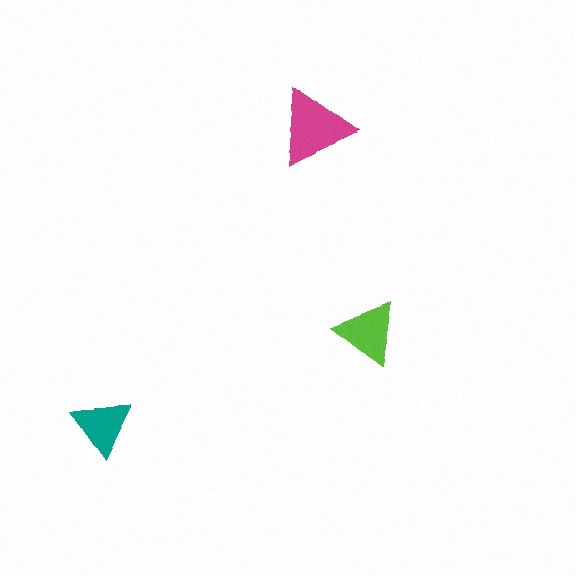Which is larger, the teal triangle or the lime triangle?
The lime one.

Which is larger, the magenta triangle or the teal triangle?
The magenta one.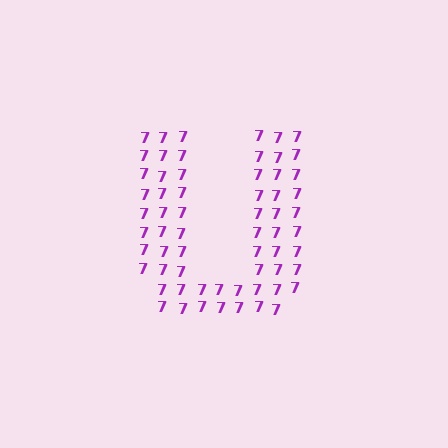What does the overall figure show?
The overall figure shows the letter U.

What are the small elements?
The small elements are digit 7's.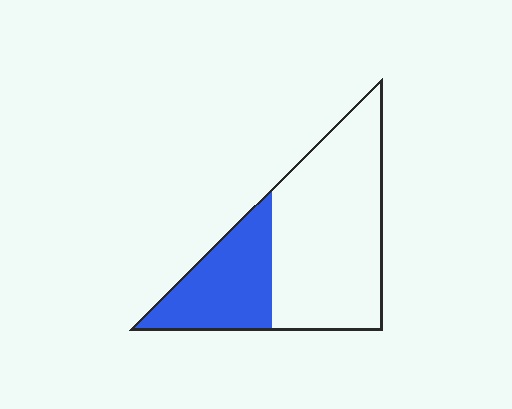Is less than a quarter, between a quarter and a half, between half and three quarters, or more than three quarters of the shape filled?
Between a quarter and a half.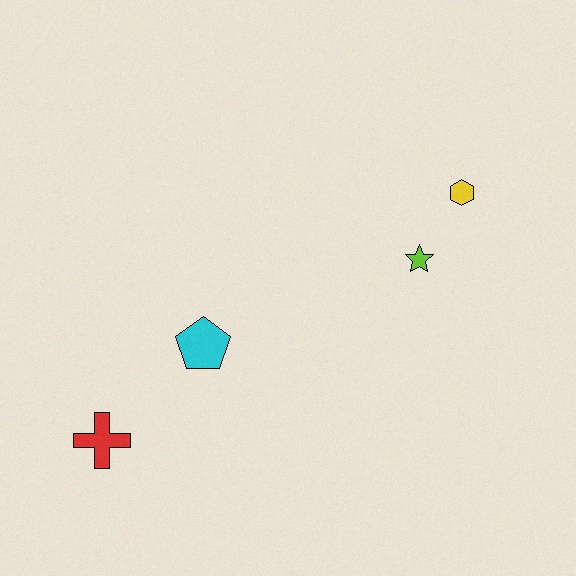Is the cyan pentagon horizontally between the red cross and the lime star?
Yes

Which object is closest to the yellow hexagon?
The lime star is closest to the yellow hexagon.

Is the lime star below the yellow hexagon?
Yes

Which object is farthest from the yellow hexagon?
The red cross is farthest from the yellow hexagon.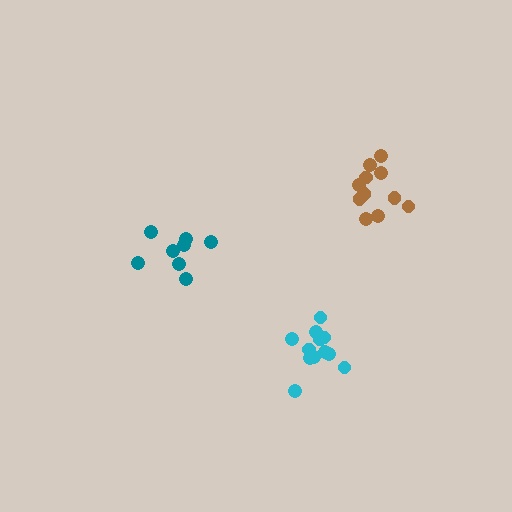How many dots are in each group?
Group 1: 12 dots, Group 2: 8 dots, Group 3: 11 dots (31 total).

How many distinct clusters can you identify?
There are 3 distinct clusters.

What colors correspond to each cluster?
The clusters are colored: cyan, teal, brown.